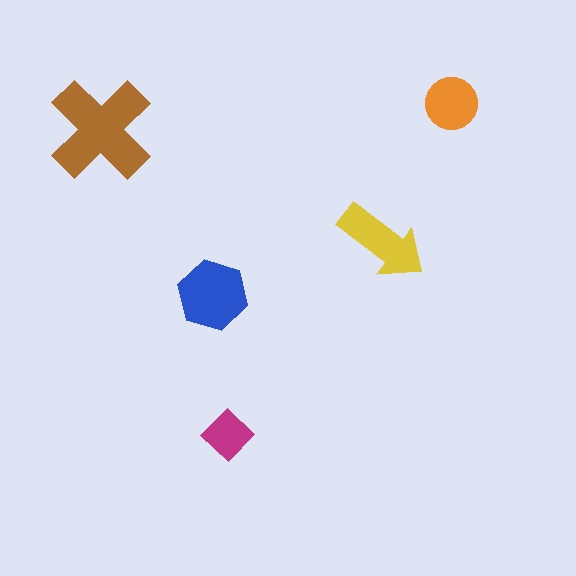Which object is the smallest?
The magenta diamond.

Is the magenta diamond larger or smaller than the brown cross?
Smaller.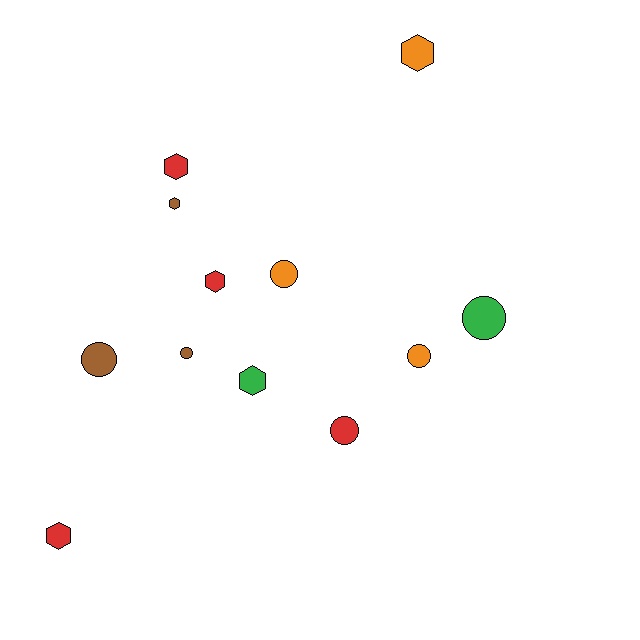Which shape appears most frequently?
Hexagon, with 6 objects.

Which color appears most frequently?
Red, with 4 objects.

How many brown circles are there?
There are 2 brown circles.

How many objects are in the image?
There are 12 objects.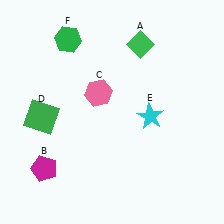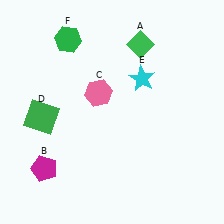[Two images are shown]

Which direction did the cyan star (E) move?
The cyan star (E) moved up.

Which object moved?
The cyan star (E) moved up.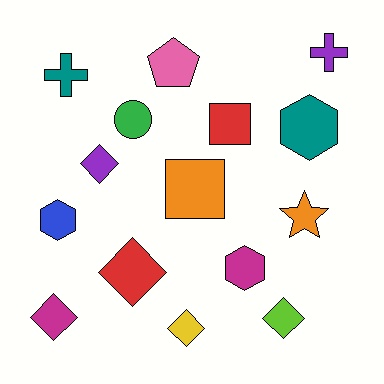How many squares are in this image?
There are 2 squares.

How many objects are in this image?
There are 15 objects.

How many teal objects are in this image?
There are 2 teal objects.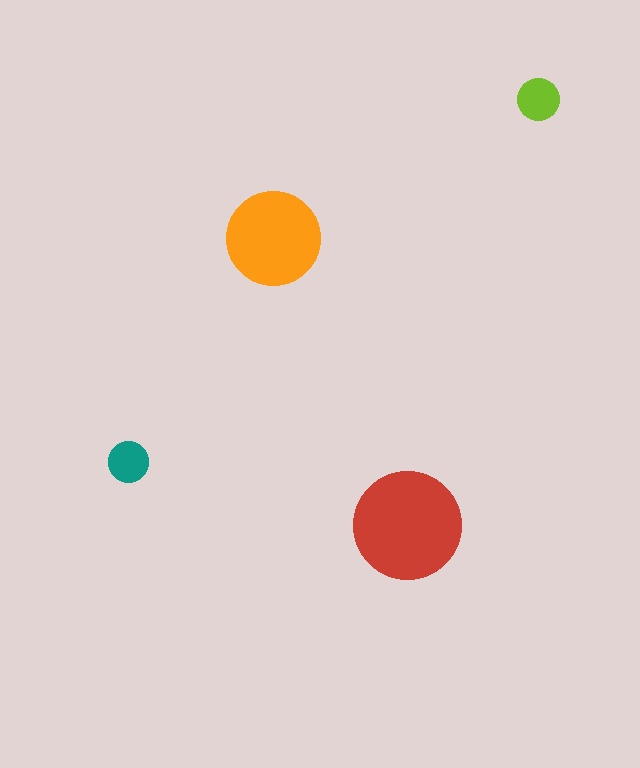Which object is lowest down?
The red circle is bottommost.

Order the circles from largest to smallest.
the red one, the orange one, the lime one, the teal one.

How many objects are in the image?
There are 4 objects in the image.